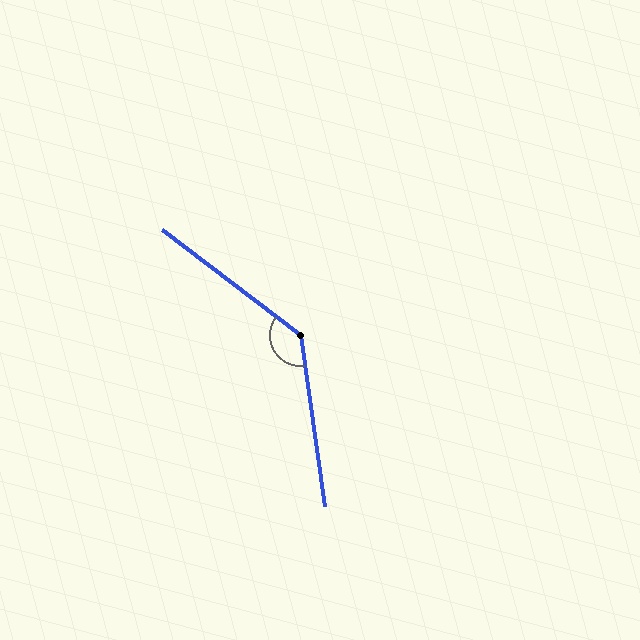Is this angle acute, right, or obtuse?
It is obtuse.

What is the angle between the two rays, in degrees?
Approximately 136 degrees.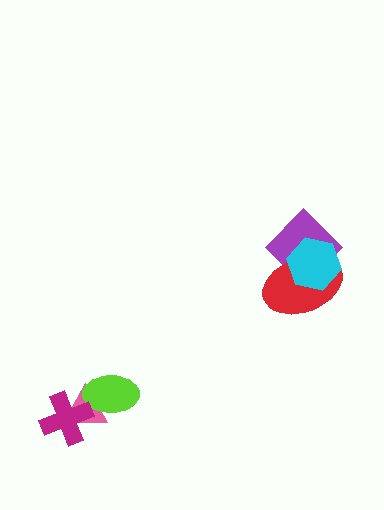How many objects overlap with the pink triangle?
2 objects overlap with the pink triangle.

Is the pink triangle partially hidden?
Yes, it is partially covered by another shape.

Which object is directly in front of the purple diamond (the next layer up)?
The red ellipse is directly in front of the purple diamond.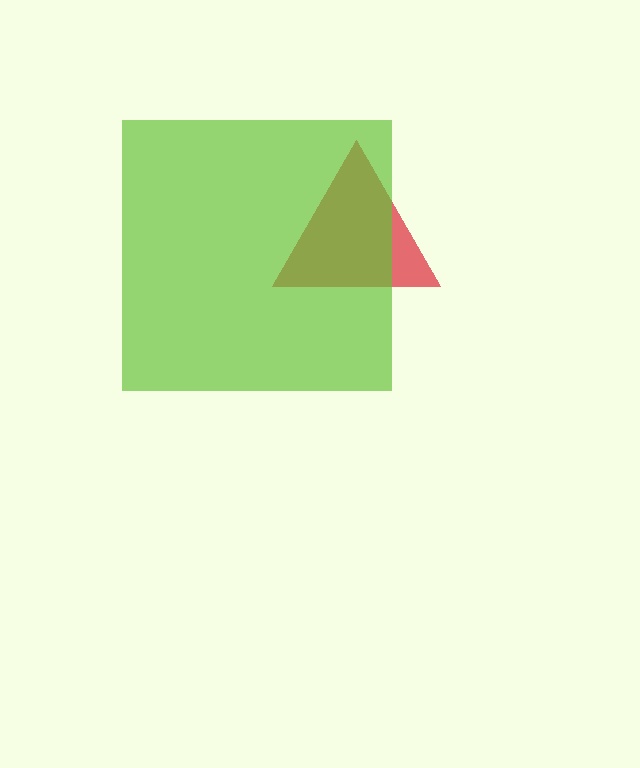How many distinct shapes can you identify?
There are 2 distinct shapes: a red triangle, a lime square.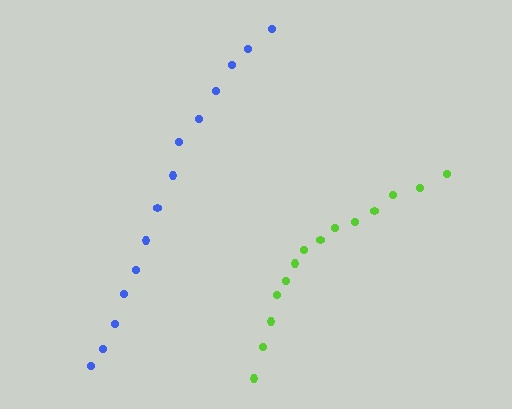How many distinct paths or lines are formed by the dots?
There are 2 distinct paths.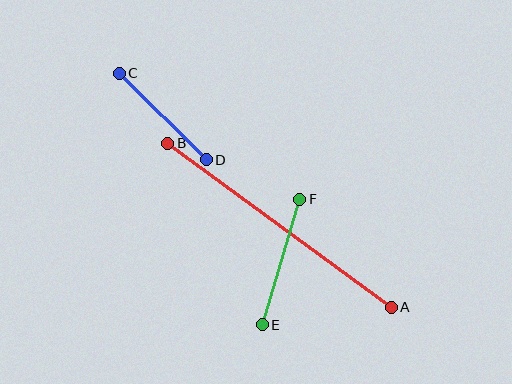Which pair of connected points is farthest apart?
Points A and B are farthest apart.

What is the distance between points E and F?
The distance is approximately 131 pixels.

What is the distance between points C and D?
The distance is approximately 123 pixels.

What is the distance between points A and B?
The distance is approximately 277 pixels.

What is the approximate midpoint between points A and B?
The midpoint is at approximately (280, 225) pixels.